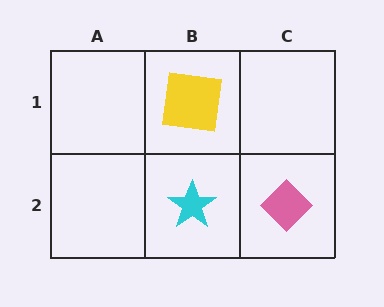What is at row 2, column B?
A cyan star.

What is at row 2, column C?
A pink diamond.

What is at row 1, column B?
A yellow square.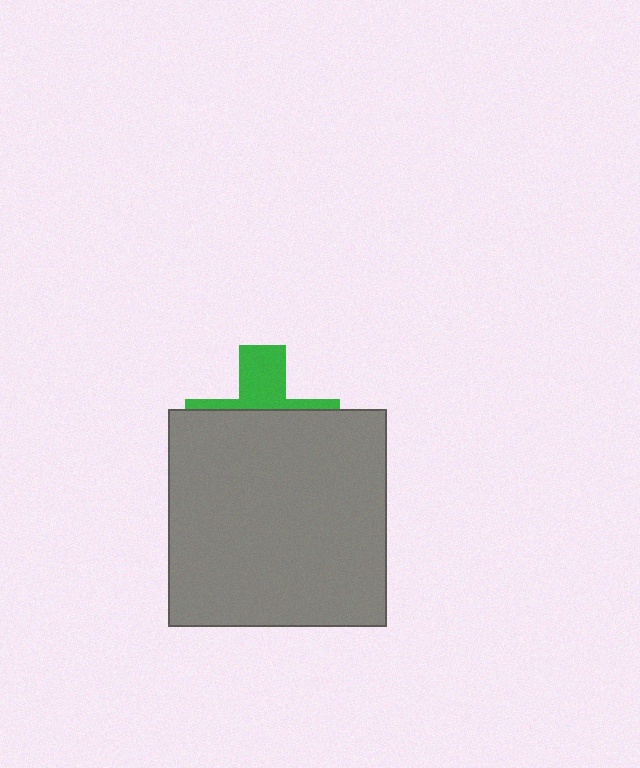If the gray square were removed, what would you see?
You would see the complete green cross.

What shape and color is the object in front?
The object in front is a gray square.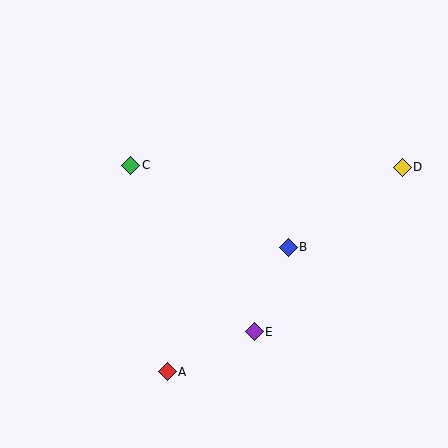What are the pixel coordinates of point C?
Point C is at (131, 165).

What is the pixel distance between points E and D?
The distance between E and D is 222 pixels.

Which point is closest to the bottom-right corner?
Point E is closest to the bottom-right corner.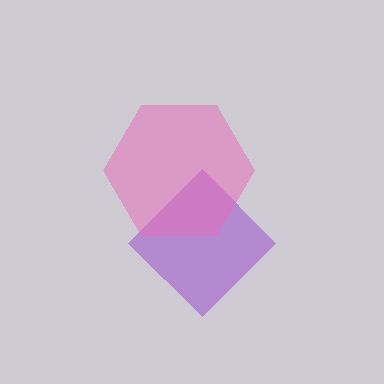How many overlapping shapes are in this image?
There are 2 overlapping shapes in the image.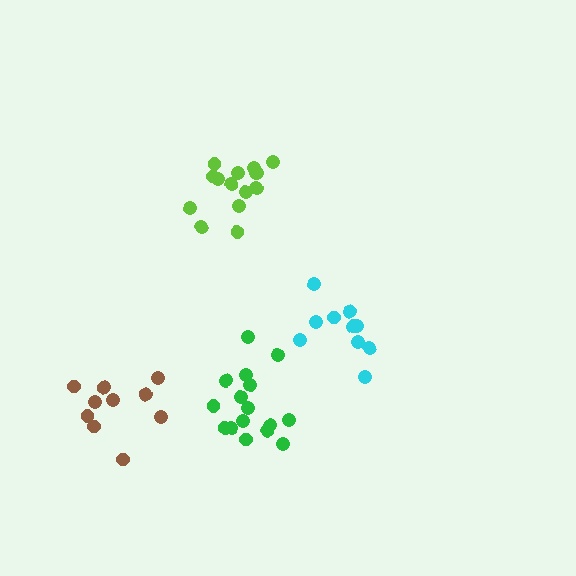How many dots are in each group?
Group 1: 16 dots, Group 2: 10 dots, Group 3: 15 dots, Group 4: 11 dots (52 total).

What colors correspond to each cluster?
The clusters are colored: green, cyan, lime, brown.